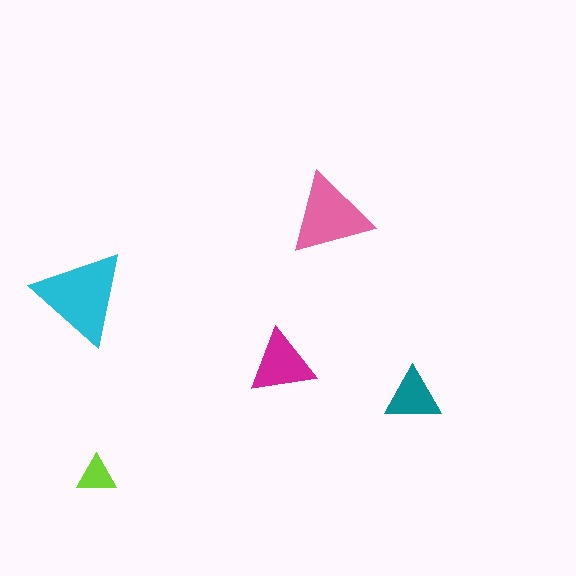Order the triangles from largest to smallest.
the cyan one, the pink one, the magenta one, the teal one, the lime one.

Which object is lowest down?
The lime triangle is bottommost.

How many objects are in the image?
There are 5 objects in the image.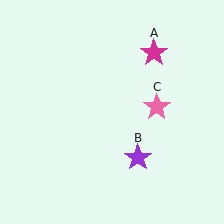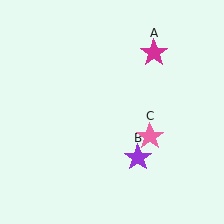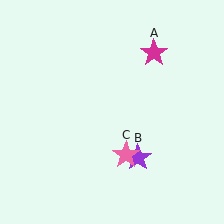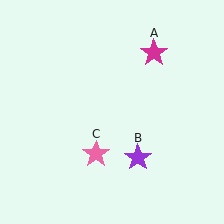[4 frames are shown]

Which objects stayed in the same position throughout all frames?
Magenta star (object A) and purple star (object B) remained stationary.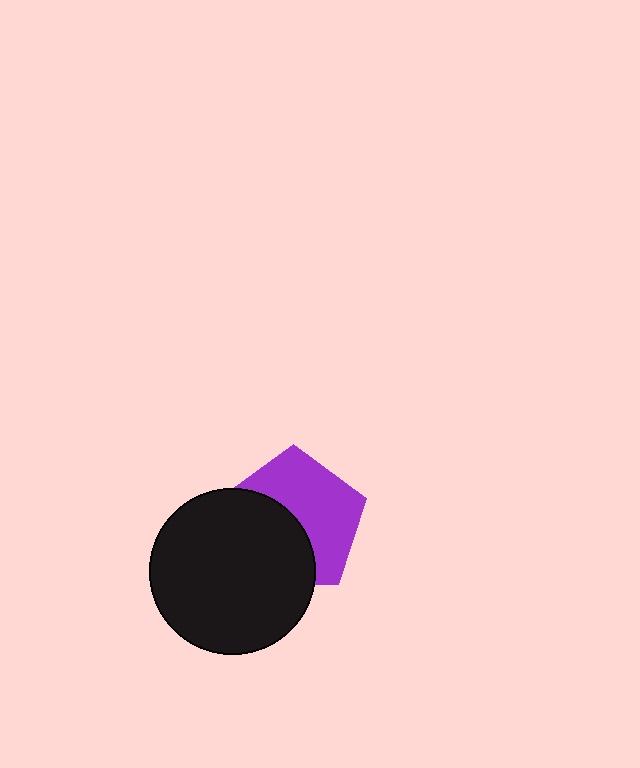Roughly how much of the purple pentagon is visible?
About half of it is visible (roughly 54%).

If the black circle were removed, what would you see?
You would see the complete purple pentagon.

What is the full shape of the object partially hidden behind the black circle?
The partially hidden object is a purple pentagon.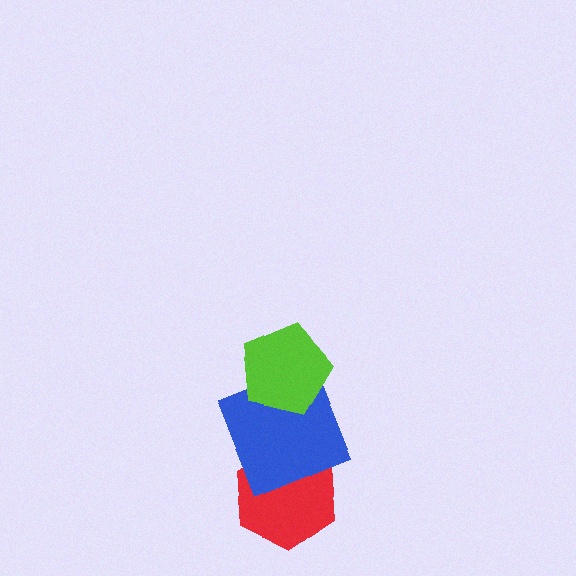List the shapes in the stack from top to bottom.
From top to bottom: the lime pentagon, the blue square, the red hexagon.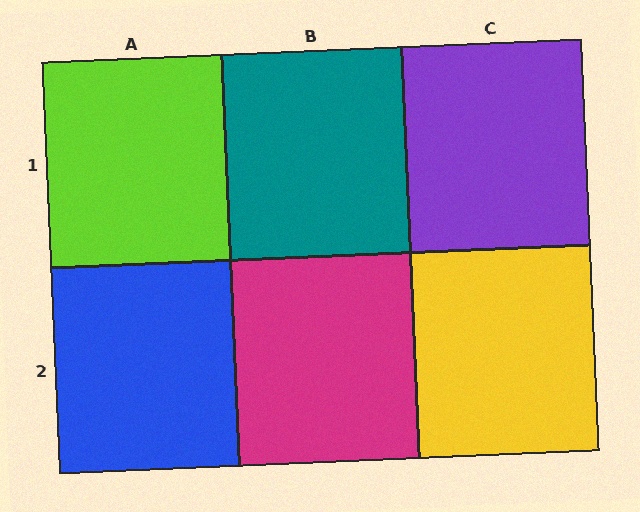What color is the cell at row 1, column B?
Teal.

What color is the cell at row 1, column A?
Lime.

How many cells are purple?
1 cell is purple.